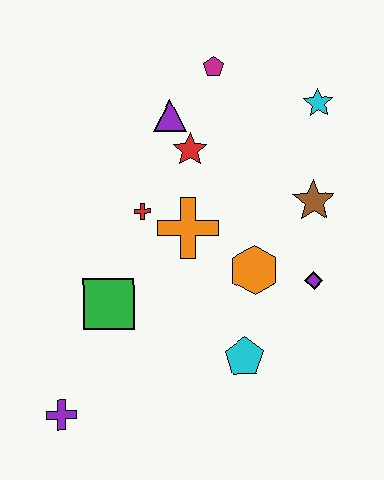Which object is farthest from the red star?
The purple cross is farthest from the red star.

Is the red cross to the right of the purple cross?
Yes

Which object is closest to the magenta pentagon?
The purple triangle is closest to the magenta pentagon.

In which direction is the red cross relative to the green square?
The red cross is above the green square.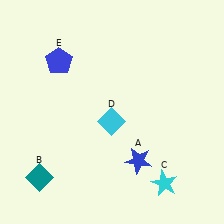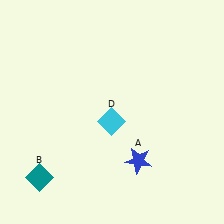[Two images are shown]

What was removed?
The cyan star (C), the blue pentagon (E) were removed in Image 2.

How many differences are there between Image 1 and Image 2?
There are 2 differences between the two images.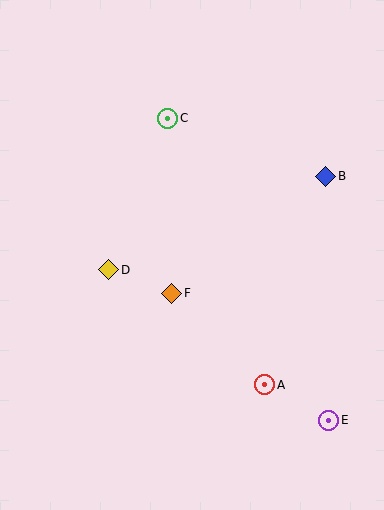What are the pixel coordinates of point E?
Point E is at (329, 420).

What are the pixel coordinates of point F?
Point F is at (172, 293).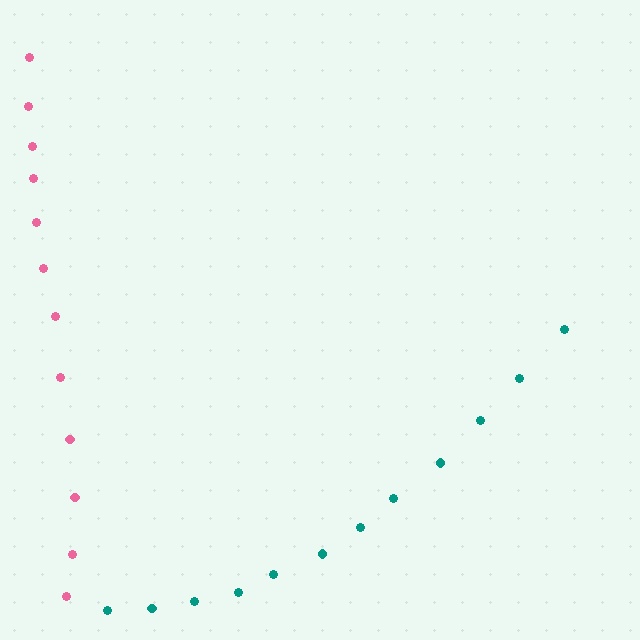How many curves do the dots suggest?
There are 2 distinct paths.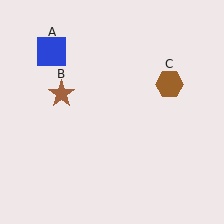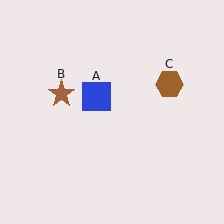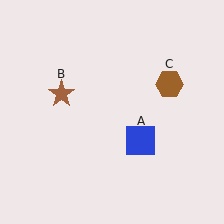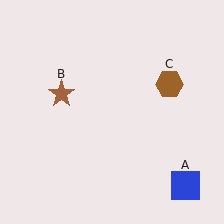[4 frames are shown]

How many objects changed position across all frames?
1 object changed position: blue square (object A).